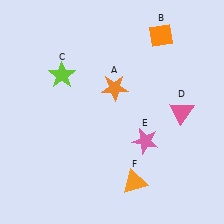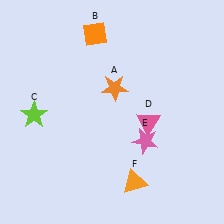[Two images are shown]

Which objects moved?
The objects that moved are: the orange diamond (B), the lime star (C), the pink triangle (D).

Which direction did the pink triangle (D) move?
The pink triangle (D) moved left.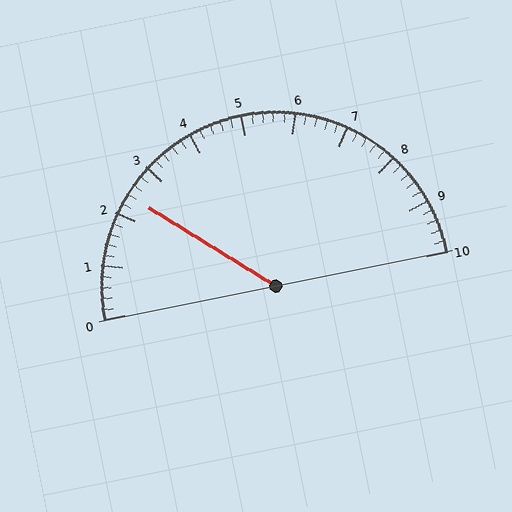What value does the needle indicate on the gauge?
The needle indicates approximately 2.4.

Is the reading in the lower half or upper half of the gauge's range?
The reading is in the lower half of the range (0 to 10).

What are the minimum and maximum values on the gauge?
The gauge ranges from 0 to 10.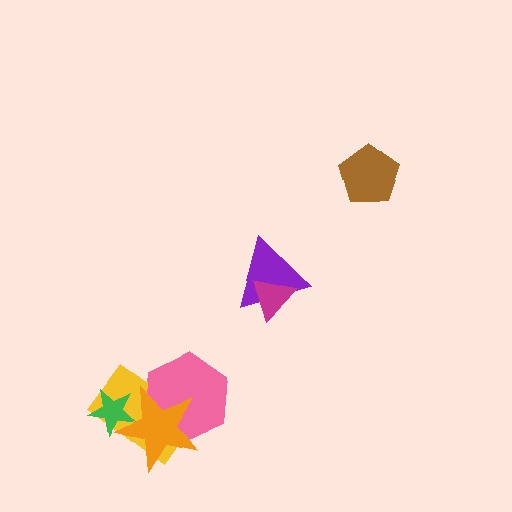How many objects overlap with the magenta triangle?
1 object overlaps with the magenta triangle.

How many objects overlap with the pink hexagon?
2 objects overlap with the pink hexagon.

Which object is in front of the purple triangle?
The magenta triangle is in front of the purple triangle.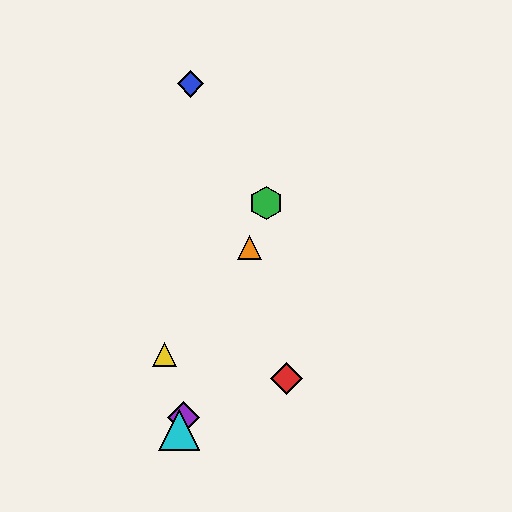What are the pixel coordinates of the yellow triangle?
The yellow triangle is at (164, 355).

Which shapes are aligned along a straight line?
The green hexagon, the purple diamond, the orange triangle, the cyan triangle are aligned along a straight line.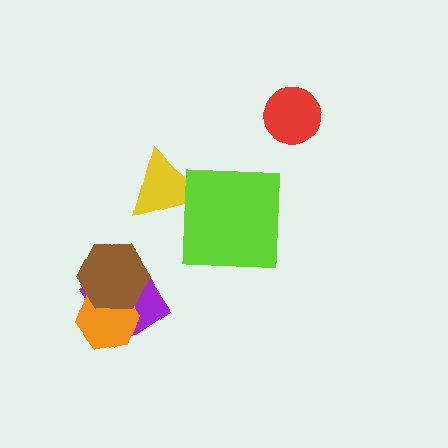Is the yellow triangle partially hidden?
Yes, it is partially covered by another shape.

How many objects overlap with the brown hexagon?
2 objects overlap with the brown hexagon.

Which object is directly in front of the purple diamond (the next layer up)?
The orange hexagon is directly in front of the purple diamond.